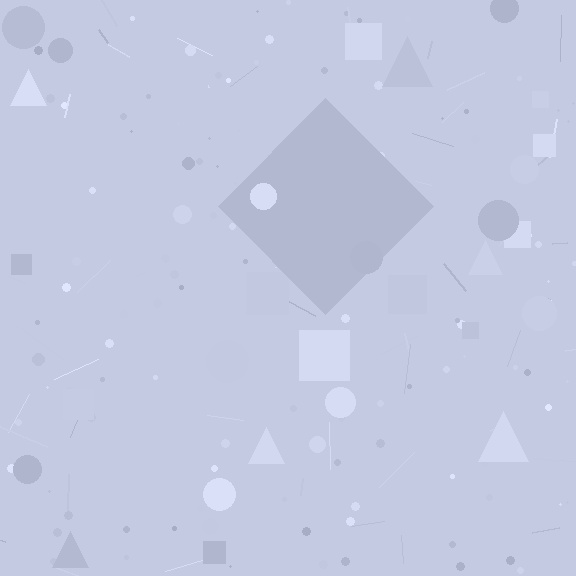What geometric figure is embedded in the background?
A diamond is embedded in the background.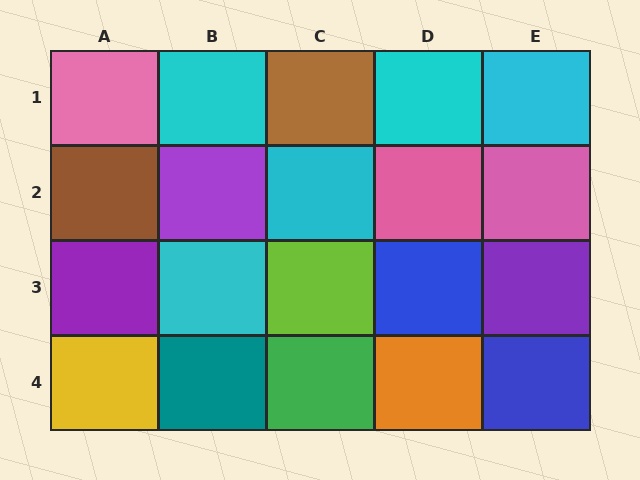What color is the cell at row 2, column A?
Brown.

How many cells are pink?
3 cells are pink.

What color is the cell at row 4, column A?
Yellow.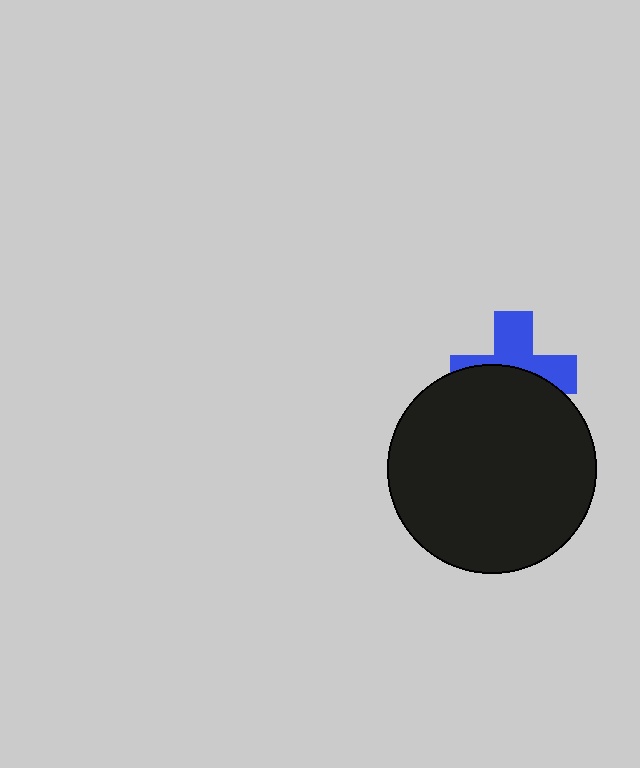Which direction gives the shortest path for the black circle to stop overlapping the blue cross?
Moving down gives the shortest separation.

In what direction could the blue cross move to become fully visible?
The blue cross could move up. That would shift it out from behind the black circle entirely.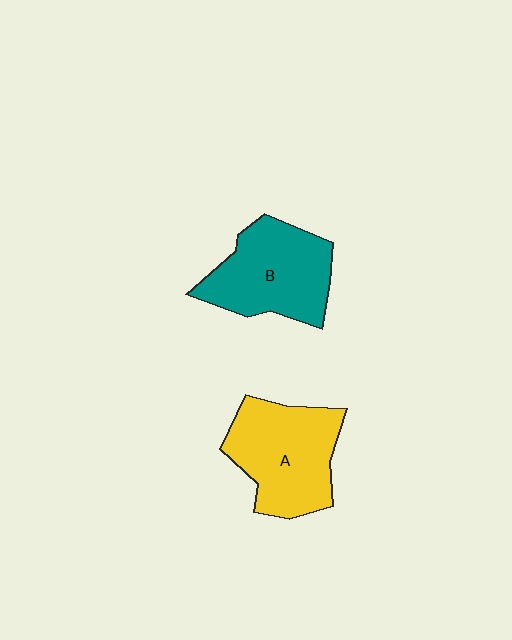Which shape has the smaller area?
Shape B (teal).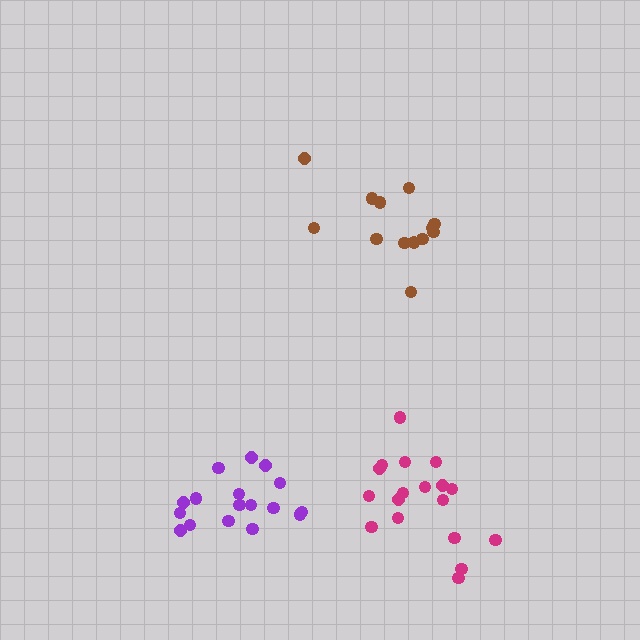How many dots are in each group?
Group 1: 13 dots, Group 2: 18 dots, Group 3: 17 dots (48 total).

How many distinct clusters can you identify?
There are 3 distinct clusters.